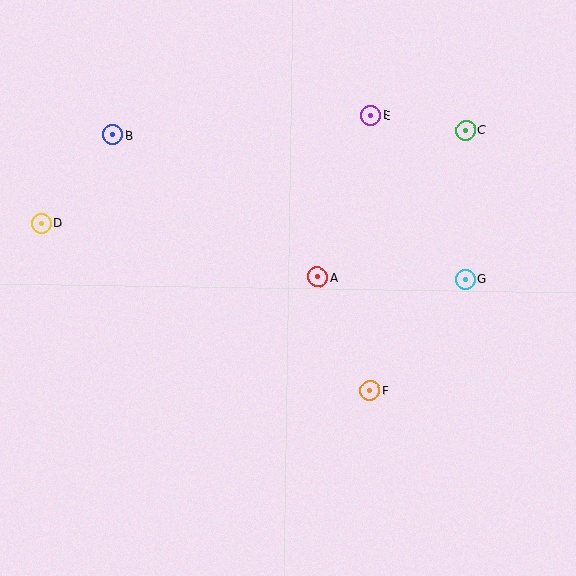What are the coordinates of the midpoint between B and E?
The midpoint between B and E is at (242, 125).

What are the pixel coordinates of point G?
Point G is at (465, 279).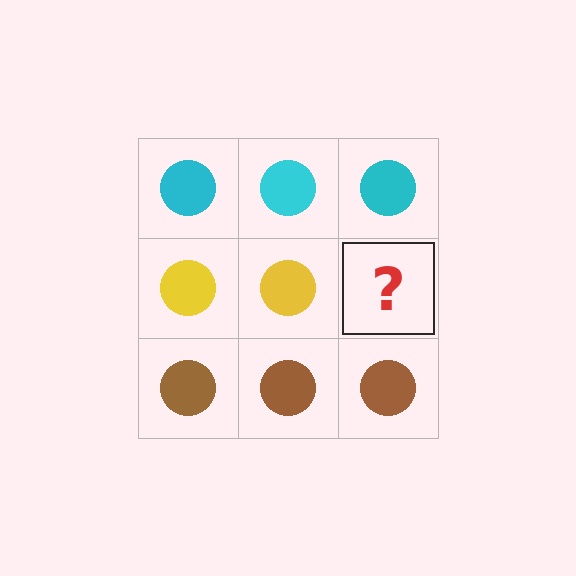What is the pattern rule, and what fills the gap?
The rule is that each row has a consistent color. The gap should be filled with a yellow circle.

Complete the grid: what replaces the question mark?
The question mark should be replaced with a yellow circle.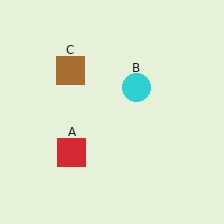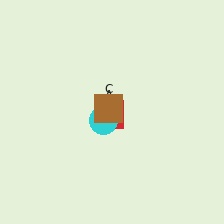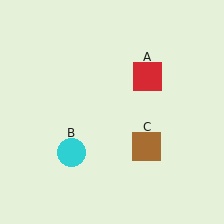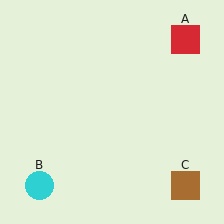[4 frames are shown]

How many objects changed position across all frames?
3 objects changed position: red square (object A), cyan circle (object B), brown square (object C).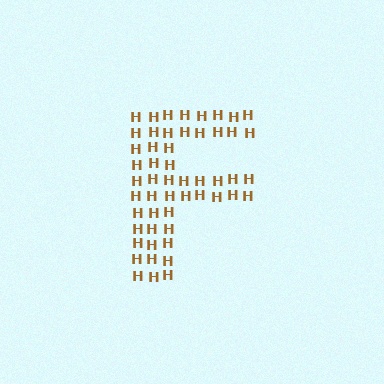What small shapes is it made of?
It is made of small letter H's.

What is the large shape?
The large shape is the letter F.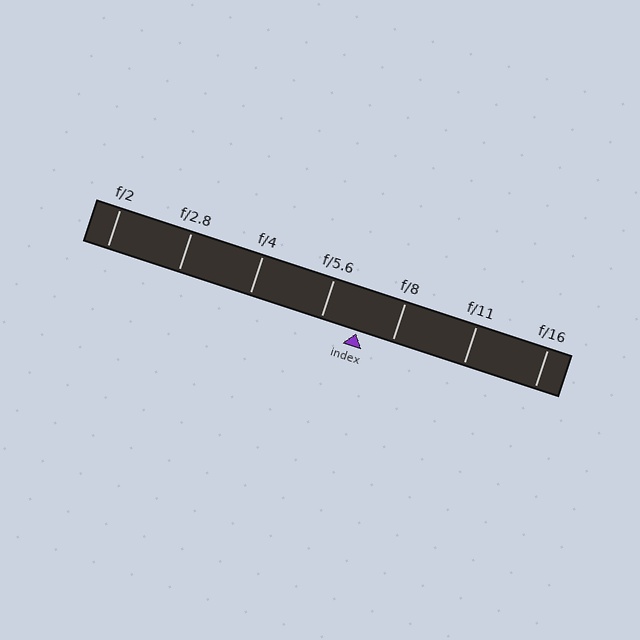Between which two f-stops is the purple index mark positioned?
The index mark is between f/5.6 and f/8.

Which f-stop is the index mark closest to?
The index mark is closest to f/8.